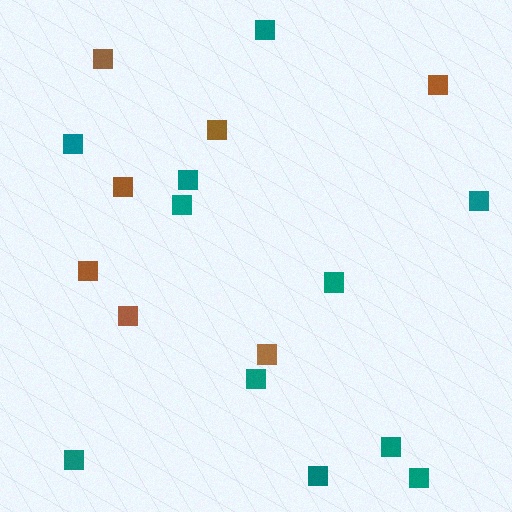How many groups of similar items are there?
There are 2 groups: one group of teal squares (11) and one group of brown squares (7).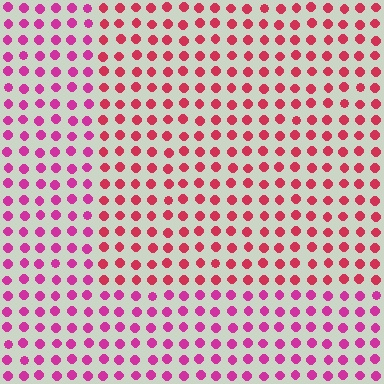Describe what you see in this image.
The image is filled with small magenta elements in a uniform arrangement. A rectangle-shaped region is visible where the elements are tinted to a slightly different hue, forming a subtle color boundary.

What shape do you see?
I see a rectangle.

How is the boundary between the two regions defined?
The boundary is defined purely by a slight shift in hue (about 29 degrees). Spacing, size, and orientation are identical on both sides.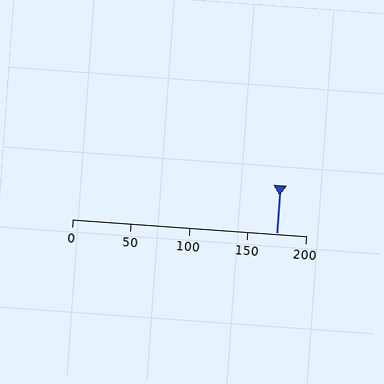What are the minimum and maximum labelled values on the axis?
The axis runs from 0 to 200.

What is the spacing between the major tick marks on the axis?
The major ticks are spaced 50 apart.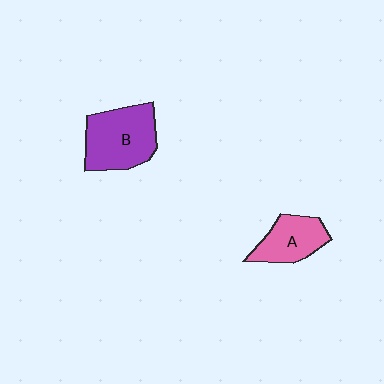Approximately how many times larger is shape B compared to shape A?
Approximately 1.5 times.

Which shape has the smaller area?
Shape A (pink).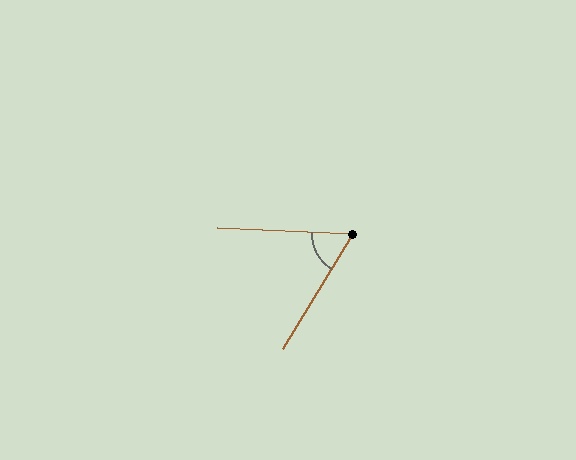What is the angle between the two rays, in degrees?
Approximately 61 degrees.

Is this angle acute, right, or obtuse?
It is acute.